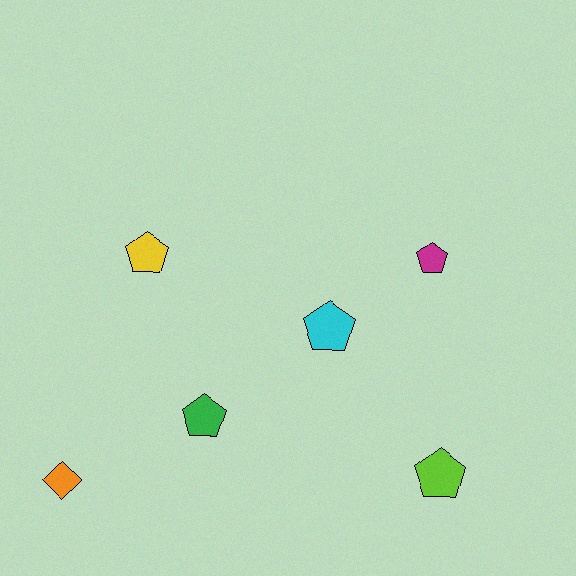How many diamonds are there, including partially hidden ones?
There is 1 diamond.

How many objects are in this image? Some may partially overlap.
There are 6 objects.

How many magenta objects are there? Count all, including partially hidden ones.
There is 1 magenta object.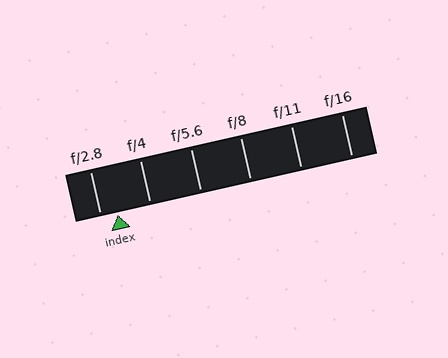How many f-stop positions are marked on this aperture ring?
There are 6 f-stop positions marked.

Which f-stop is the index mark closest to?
The index mark is closest to f/2.8.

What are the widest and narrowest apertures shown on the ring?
The widest aperture shown is f/2.8 and the narrowest is f/16.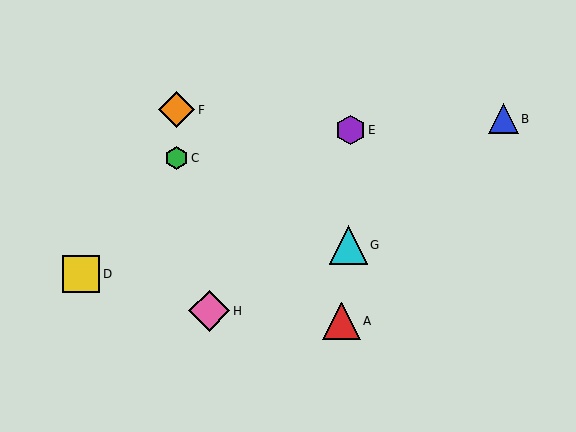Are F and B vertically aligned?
No, F is at x≈177 and B is at x≈503.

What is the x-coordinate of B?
Object B is at x≈503.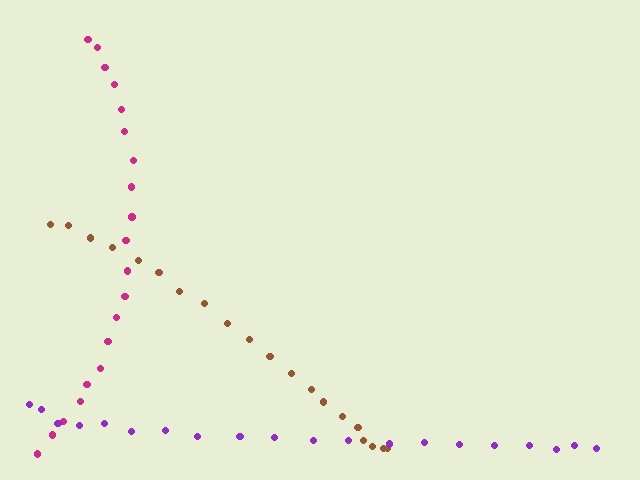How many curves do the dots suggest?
There are 3 distinct paths.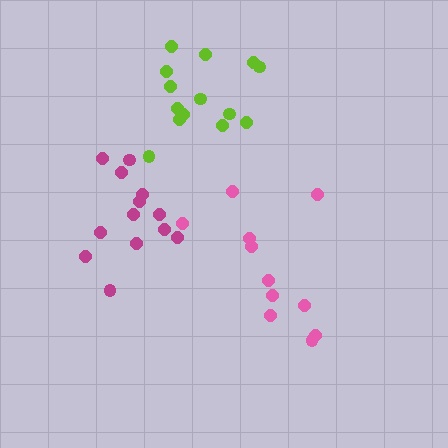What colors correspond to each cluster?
The clusters are colored: pink, lime, magenta.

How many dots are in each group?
Group 1: 11 dots, Group 2: 14 dots, Group 3: 13 dots (38 total).